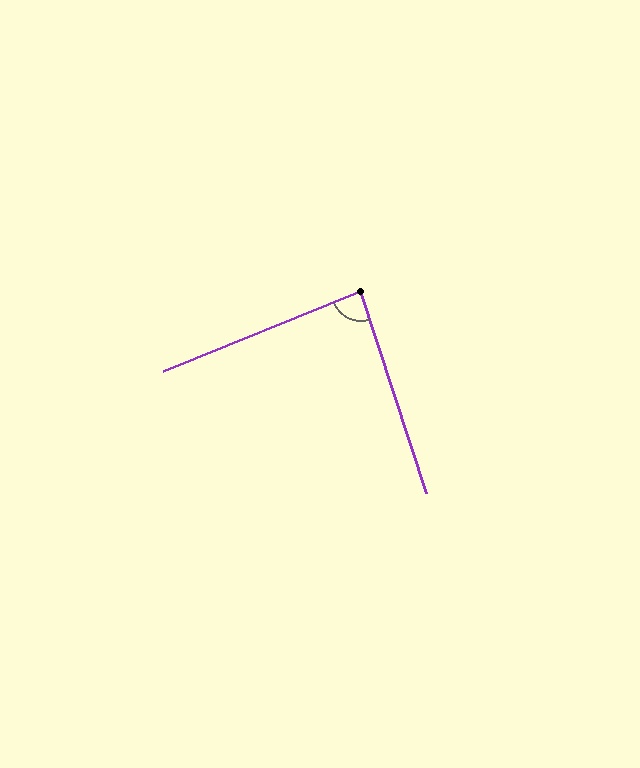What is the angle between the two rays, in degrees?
Approximately 86 degrees.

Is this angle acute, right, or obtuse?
It is approximately a right angle.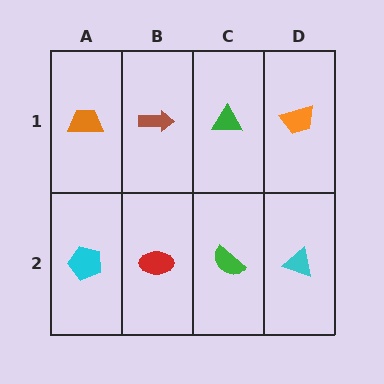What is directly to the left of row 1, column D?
A green triangle.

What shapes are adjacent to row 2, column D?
An orange trapezoid (row 1, column D), a green semicircle (row 2, column C).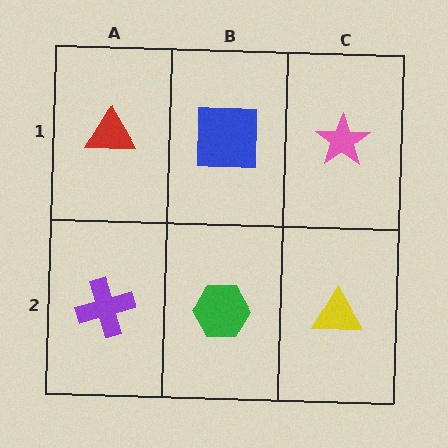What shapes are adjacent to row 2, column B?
A blue square (row 1, column B), a purple cross (row 2, column A), a yellow triangle (row 2, column C).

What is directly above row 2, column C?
A pink star.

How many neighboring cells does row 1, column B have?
3.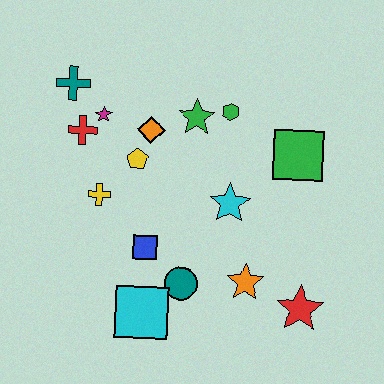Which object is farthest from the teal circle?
The teal cross is farthest from the teal circle.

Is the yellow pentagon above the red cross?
No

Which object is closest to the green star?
The green hexagon is closest to the green star.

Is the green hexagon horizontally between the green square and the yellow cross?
Yes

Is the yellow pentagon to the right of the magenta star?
Yes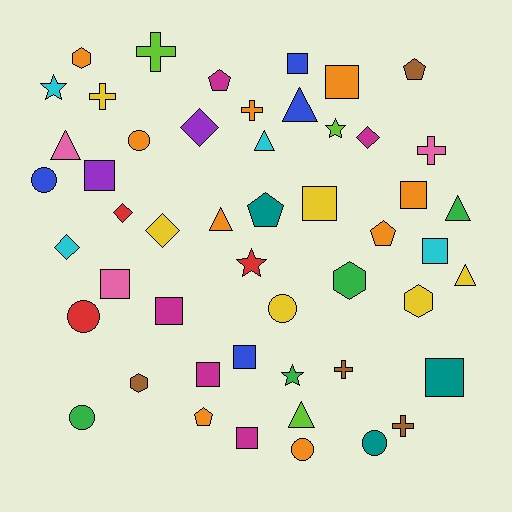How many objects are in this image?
There are 50 objects.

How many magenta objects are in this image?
There are 5 magenta objects.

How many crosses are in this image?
There are 6 crosses.